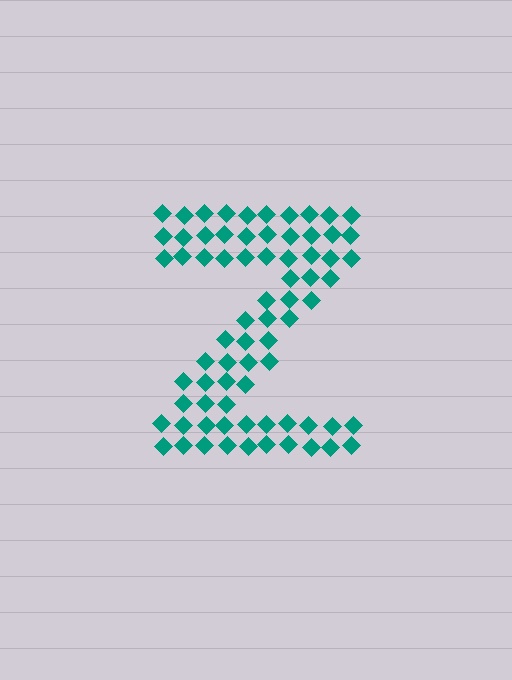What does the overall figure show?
The overall figure shows the letter Z.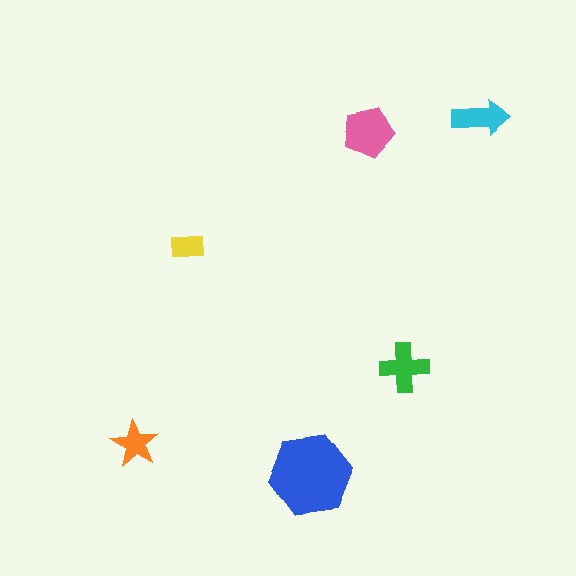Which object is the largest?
The blue hexagon.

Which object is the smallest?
The yellow rectangle.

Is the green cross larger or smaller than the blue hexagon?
Smaller.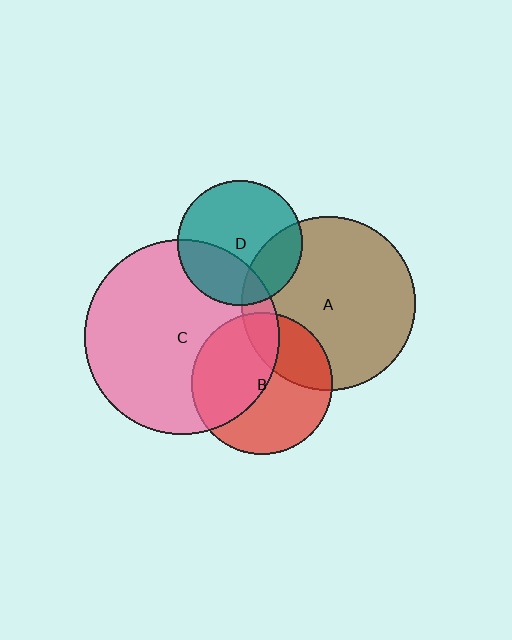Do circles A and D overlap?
Yes.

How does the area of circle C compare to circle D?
Approximately 2.4 times.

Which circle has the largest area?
Circle C (pink).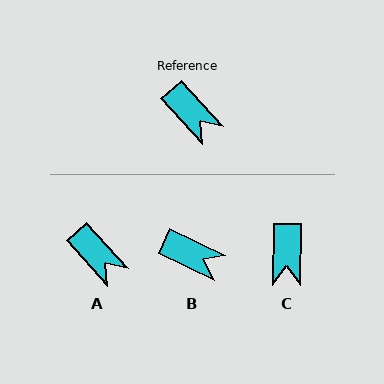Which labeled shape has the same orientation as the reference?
A.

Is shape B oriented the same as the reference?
No, it is off by about 23 degrees.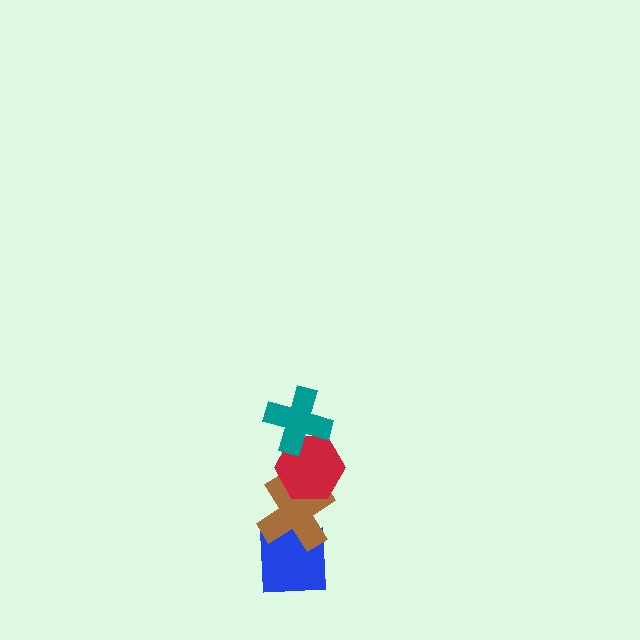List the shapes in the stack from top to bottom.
From top to bottom: the teal cross, the red hexagon, the brown cross, the blue square.